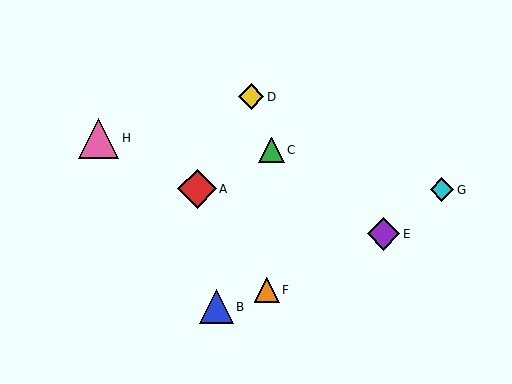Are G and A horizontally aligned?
Yes, both are at y≈190.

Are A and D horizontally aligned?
No, A is at y≈188 and D is at y≈97.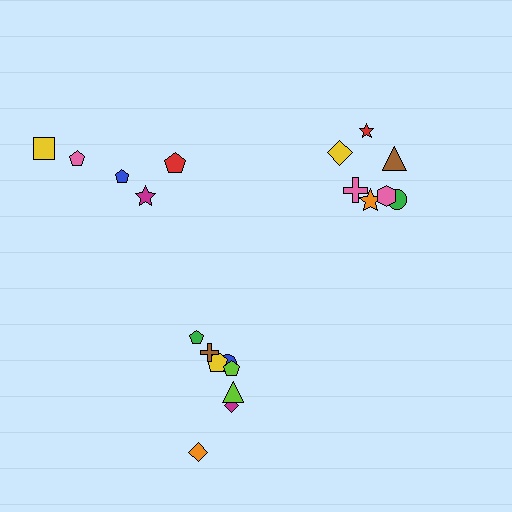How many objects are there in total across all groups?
There are 20 objects.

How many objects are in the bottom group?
There are 8 objects.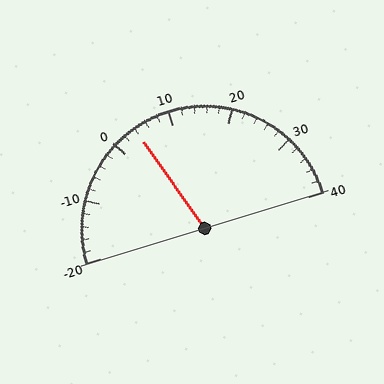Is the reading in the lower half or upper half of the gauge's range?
The reading is in the lower half of the range (-20 to 40).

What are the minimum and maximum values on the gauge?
The gauge ranges from -20 to 40.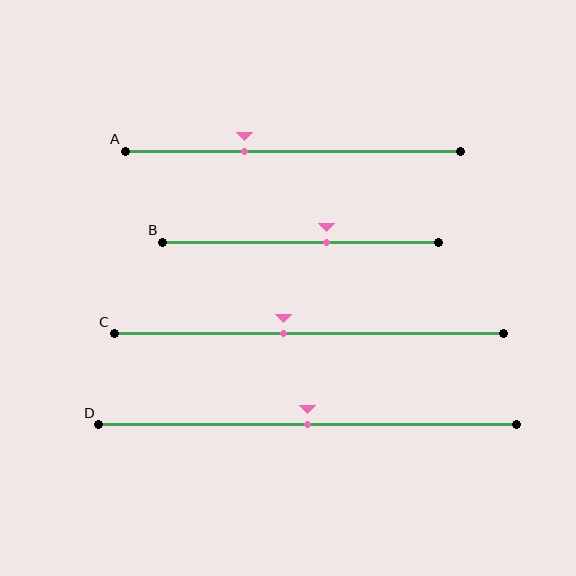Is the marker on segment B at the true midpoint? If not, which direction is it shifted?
No, the marker on segment B is shifted to the right by about 10% of the segment length.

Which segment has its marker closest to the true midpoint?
Segment D has its marker closest to the true midpoint.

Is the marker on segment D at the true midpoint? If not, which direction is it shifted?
Yes, the marker on segment D is at the true midpoint.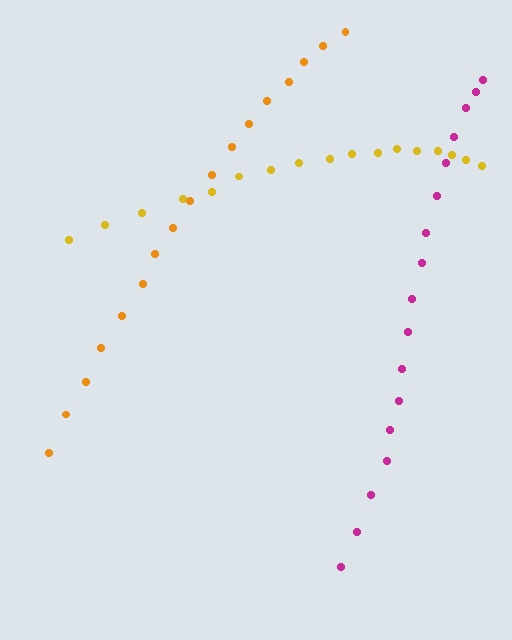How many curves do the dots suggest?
There are 3 distinct paths.